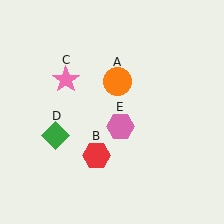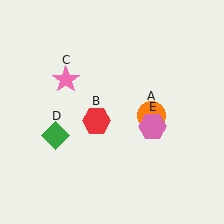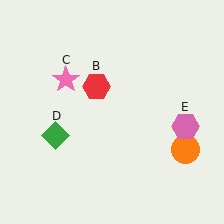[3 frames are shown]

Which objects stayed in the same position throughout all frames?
Pink star (object C) and green diamond (object D) remained stationary.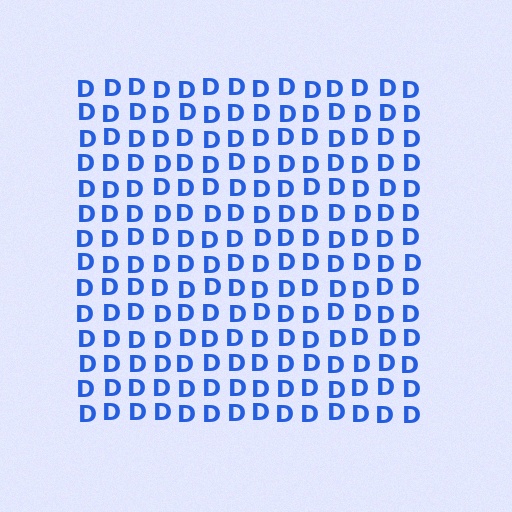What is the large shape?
The large shape is a square.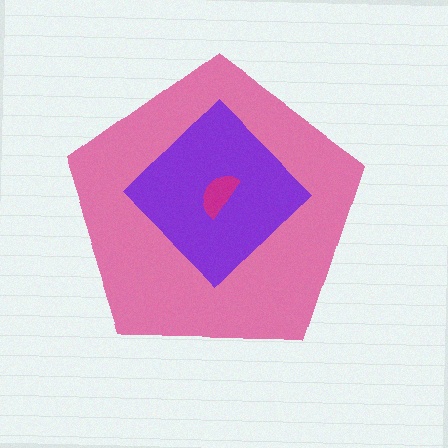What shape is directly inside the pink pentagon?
The purple diamond.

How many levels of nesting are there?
3.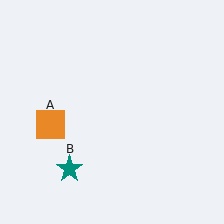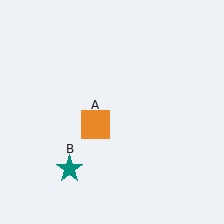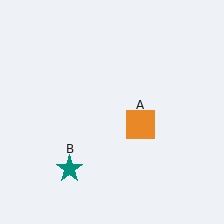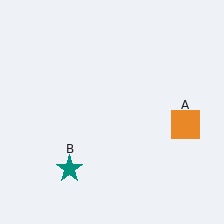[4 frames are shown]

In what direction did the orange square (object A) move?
The orange square (object A) moved right.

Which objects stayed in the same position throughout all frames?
Teal star (object B) remained stationary.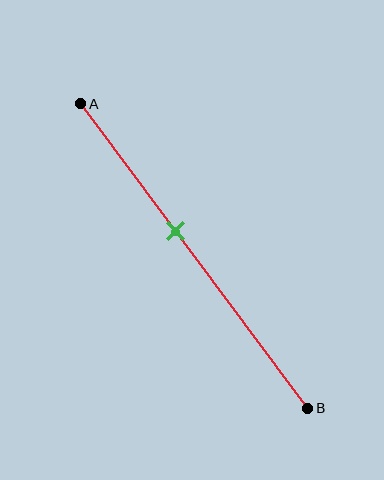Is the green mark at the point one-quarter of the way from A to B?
No, the mark is at about 40% from A, not at the 25% one-quarter point.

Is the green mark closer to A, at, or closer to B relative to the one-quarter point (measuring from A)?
The green mark is closer to point B than the one-quarter point of segment AB.